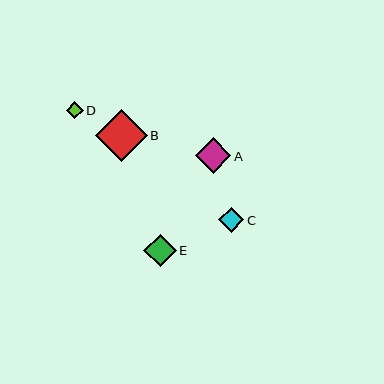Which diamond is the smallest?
Diamond D is the smallest with a size of approximately 17 pixels.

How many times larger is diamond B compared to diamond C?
Diamond B is approximately 2.1 times the size of diamond C.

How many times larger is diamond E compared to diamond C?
Diamond E is approximately 1.3 times the size of diamond C.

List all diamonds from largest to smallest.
From largest to smallest: B, A, E, C, D.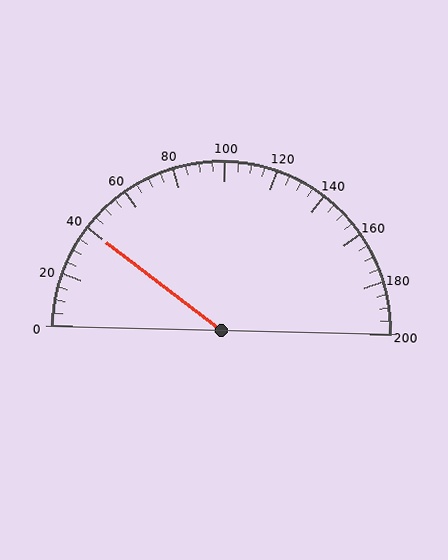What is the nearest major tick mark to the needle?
The nearest major tick mark is 40.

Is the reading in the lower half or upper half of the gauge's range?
The reading is in the lower half of the range (0 to 200).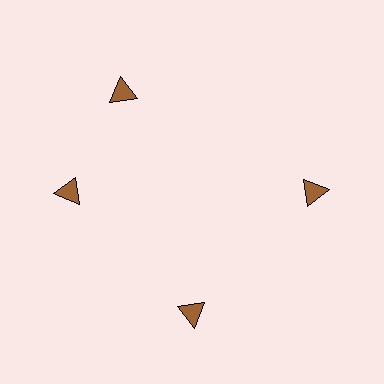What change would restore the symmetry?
The symmetry would be restored by rotating it back into even spacing with its neighbors so that all 4 triangles sit at equal angles and equal distance from the center.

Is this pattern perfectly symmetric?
No. The 4 brown triangles are arranged in a ring, but one element near the 12 o'clock position is rotated out of alignment along the ring, breaking the 4-fold rotational symmetry.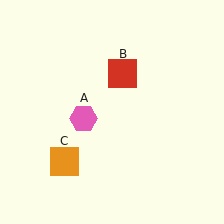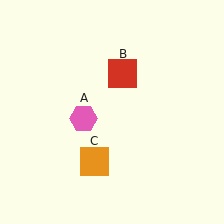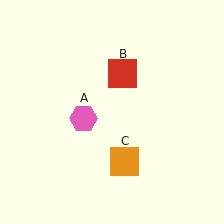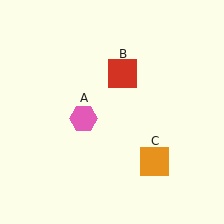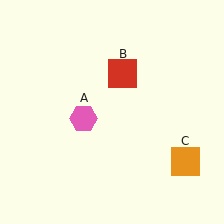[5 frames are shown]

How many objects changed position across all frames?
1 object changed position: orange square (object C).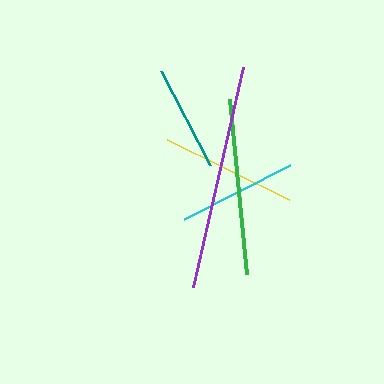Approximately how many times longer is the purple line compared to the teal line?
The purple line is approximately 2.1 times the length of the teal line.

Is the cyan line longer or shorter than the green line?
The green line is longer than the cyan line.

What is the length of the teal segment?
The teal segment is approximately 105 pixels long.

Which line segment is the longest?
The purple line is the longest at approximately 226 pixels.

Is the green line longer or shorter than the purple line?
The purple line is longer than the green line.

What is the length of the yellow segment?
The yellow segment is approximately 136 pixels long.